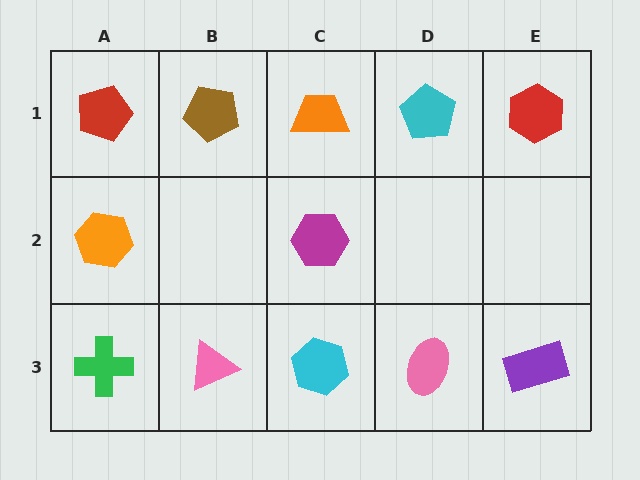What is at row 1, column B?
A brown pentagon.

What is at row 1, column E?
A red hexagon.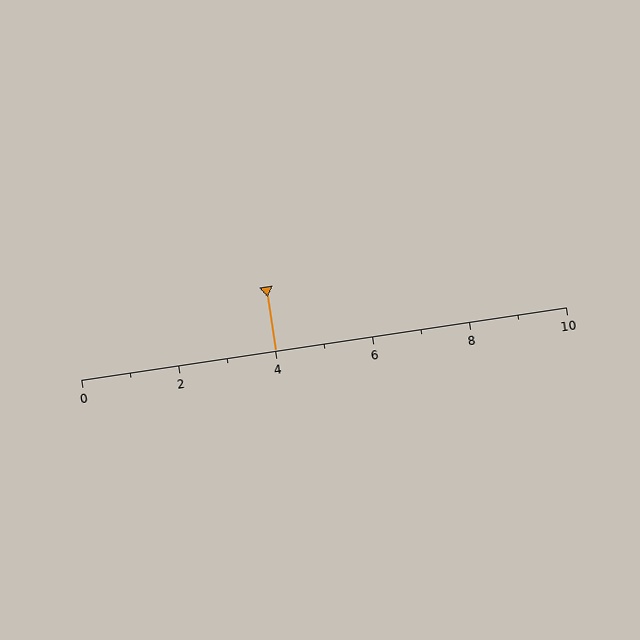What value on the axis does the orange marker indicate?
The marker indicates approximately 4.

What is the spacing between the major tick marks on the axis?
The major ticks are spaced 2 apart.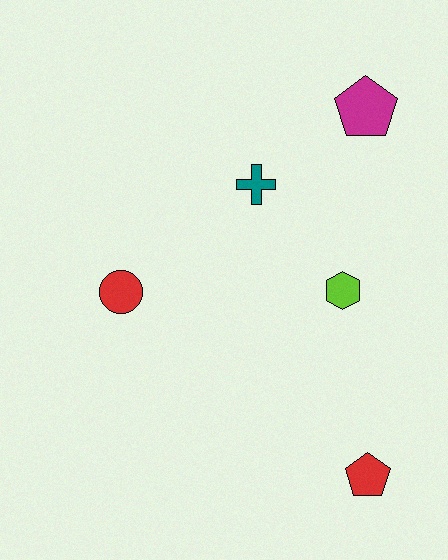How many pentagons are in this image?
There are 2 pentagons.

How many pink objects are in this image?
There are no pink objects.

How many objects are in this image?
There are 5 objects.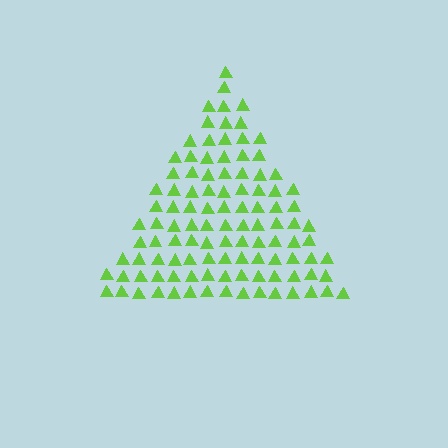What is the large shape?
The large shape is a triangle.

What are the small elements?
The small elements are triangles.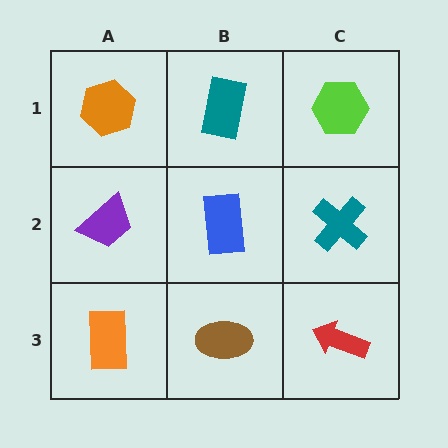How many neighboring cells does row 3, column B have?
3.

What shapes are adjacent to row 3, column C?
A teal cross (row 2, column C), a brown ellipse (row 3, column B).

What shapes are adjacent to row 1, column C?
A teal cross (row 2, column C), a teal rectangle (row 1, column B).